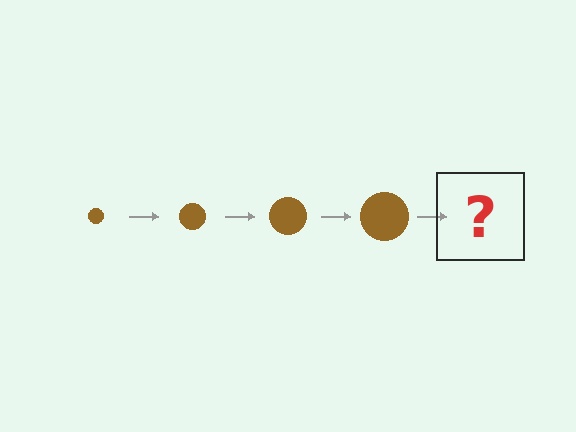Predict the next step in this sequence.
The next step is a brown circle, larger than the previous one.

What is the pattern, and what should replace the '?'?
The pattern is that the circle gets progressively larger each step. The '?' should be a brown circle, larger than the previous one.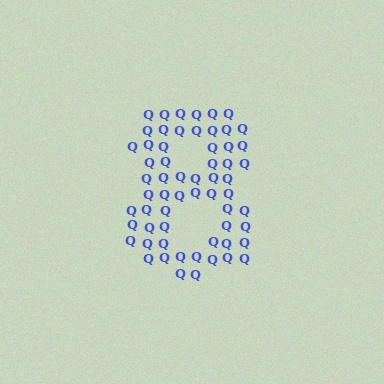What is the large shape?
The large shape is the digit 8.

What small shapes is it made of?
It is made of small letter Q's.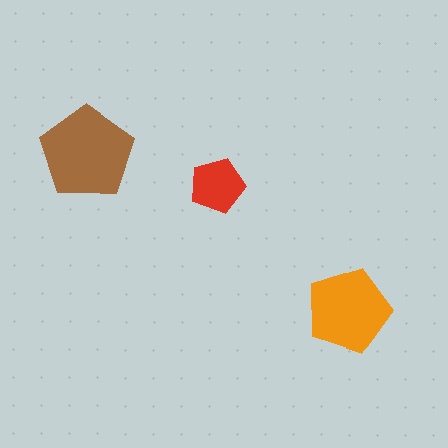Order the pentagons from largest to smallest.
the brown one, the orange one, the red one.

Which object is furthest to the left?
The brown pentagon is leftmost.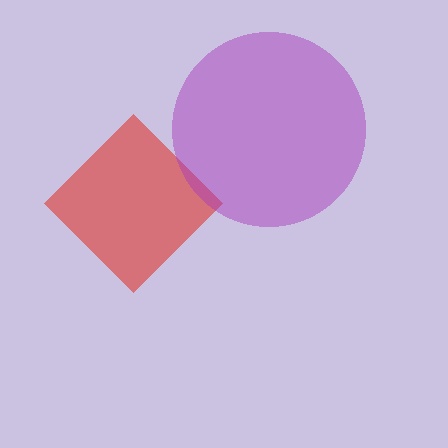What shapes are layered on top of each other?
The layered shapes are: a red diamond, a purple circle.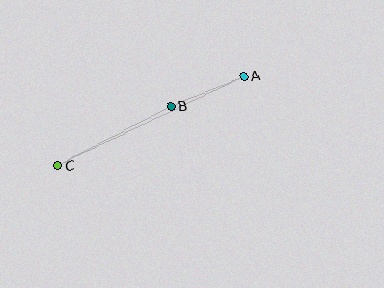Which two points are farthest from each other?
Points A and C are farthest from each other.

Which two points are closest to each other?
Points A and B are closest to each other.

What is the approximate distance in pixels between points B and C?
The distance between B and C is approximately 128 pixels.